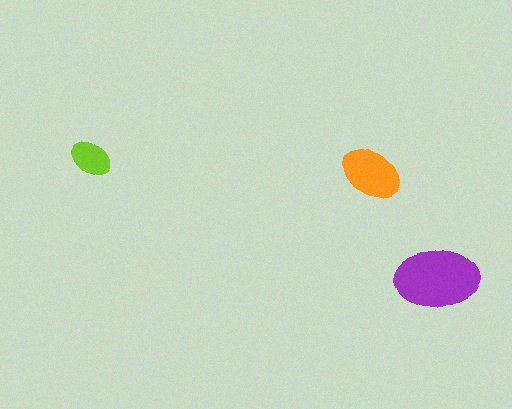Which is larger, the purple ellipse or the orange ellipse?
The purple one.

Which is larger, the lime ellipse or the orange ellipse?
The orange one.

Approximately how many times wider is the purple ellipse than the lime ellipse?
About 2 times wider.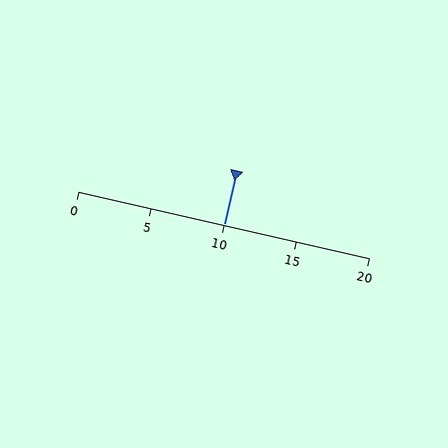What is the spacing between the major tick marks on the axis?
The major ticks are spaced 5 apart.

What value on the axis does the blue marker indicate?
The marker indicates approximately 10.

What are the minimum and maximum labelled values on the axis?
The axis runs from 0 to 20.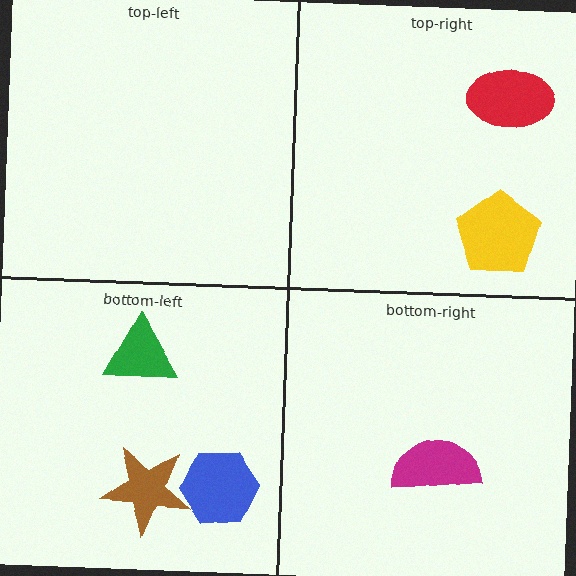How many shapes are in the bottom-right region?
1.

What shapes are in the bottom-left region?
The green triangle, the brown star, the blue hexagon.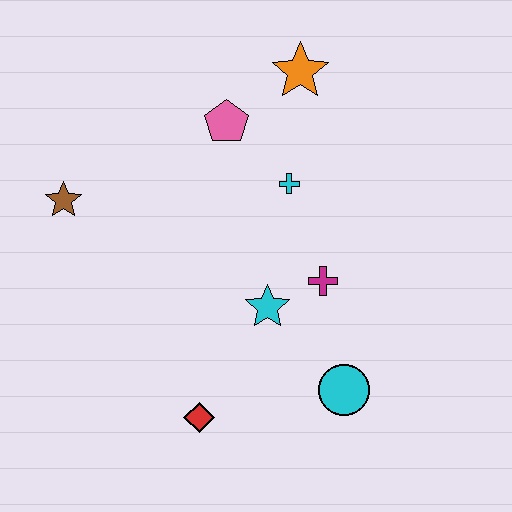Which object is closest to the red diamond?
The cyan star is closest to the red diamond.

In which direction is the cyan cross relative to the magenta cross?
The cyan cross is above the magenta cross.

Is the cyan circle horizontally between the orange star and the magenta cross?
No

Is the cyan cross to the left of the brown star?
No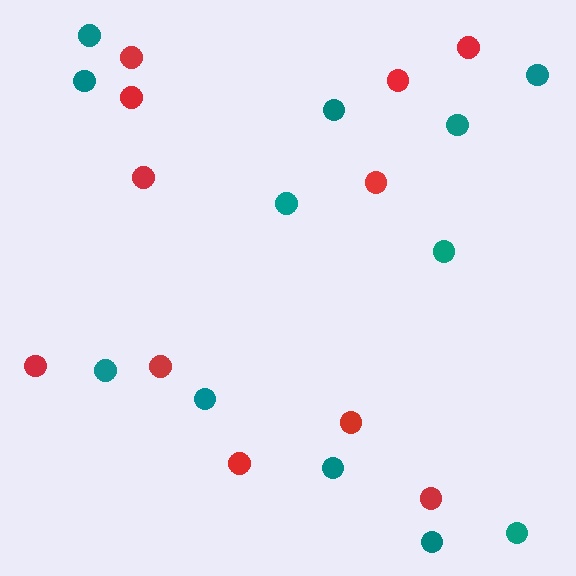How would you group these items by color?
There are 2 groups: one group of teal circles (12) and one group of red circles (11).